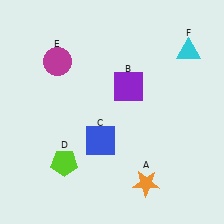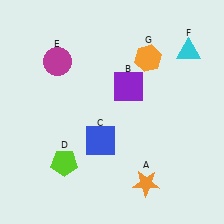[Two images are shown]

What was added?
An orange hexagon (G) was added in Image 2.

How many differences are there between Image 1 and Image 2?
There is 1 difference between the two images.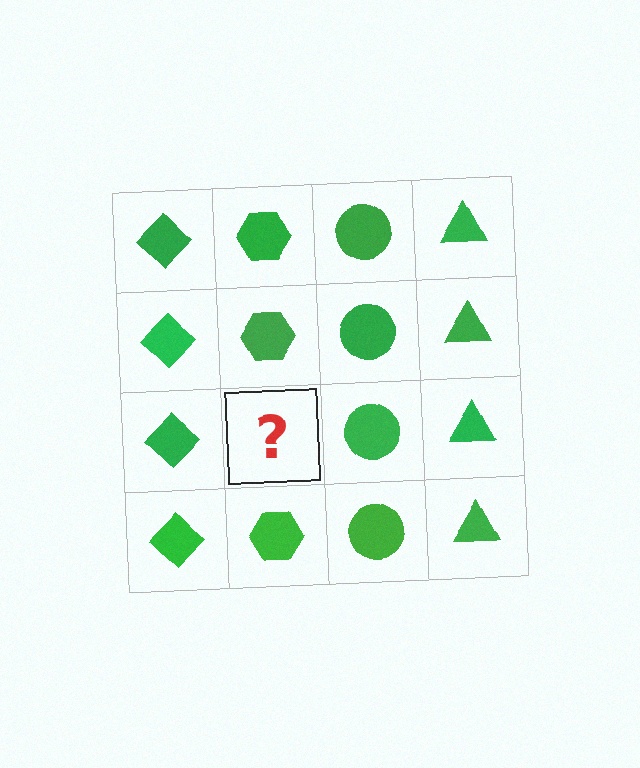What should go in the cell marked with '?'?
The missing cell should contain a green hexagon.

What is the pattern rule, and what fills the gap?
The rule is that each column has a consistent shape. The gap should be filled with a green hexagon.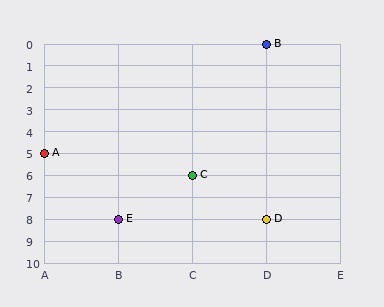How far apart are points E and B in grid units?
Points E and B are 2 columns and 8 rows apart (about 8.2 grid units diagonally).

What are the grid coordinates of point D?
Point D is at grid coordinates (D, 8).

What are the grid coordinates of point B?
Point B is at grid coordinates (D, 0).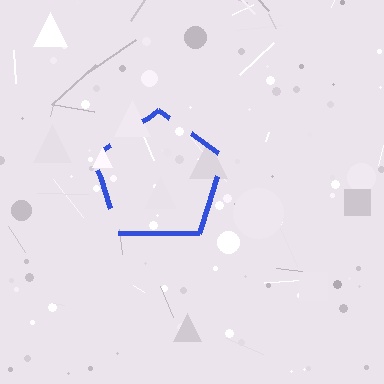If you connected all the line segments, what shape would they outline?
They would outline a pentagon.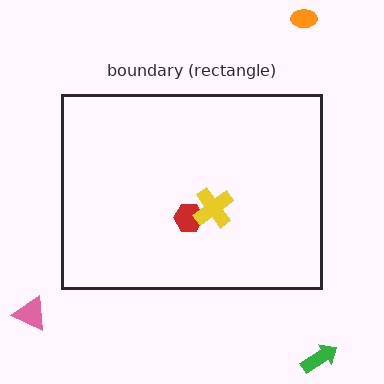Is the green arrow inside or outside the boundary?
Outside.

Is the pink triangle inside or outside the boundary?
Outside.